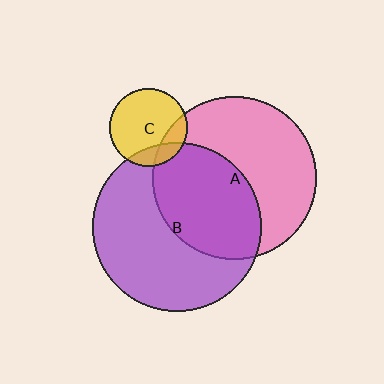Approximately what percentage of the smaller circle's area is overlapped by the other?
Approximately 20%.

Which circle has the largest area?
Circle B (purple).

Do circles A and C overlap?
Yes.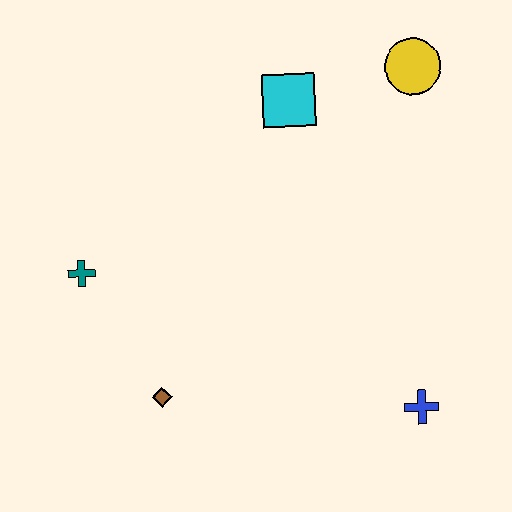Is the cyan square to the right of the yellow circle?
No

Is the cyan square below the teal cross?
No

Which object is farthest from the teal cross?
The yellow circle is farthest from the teal cross.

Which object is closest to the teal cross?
The brown diamond is closest to the teal cross.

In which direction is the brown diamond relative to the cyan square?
The brown diamond is below the cyan square.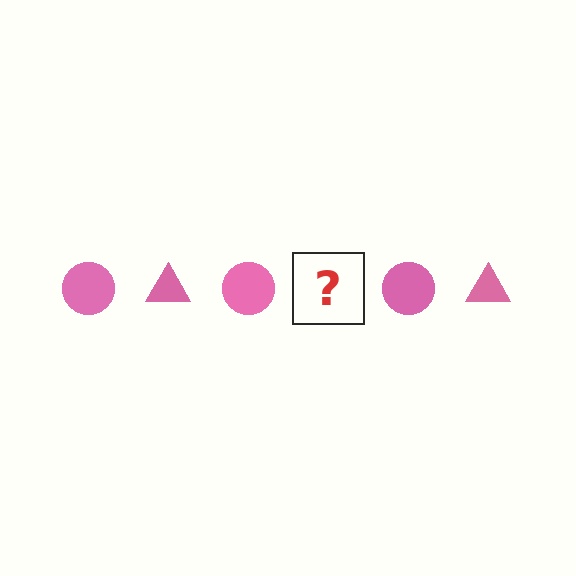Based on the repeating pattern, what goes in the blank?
The blank should be a pink triangle.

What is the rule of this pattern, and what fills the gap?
The rule is that the pattern cycles through circle, triangle shapes in pink. The gap should be filled with a pink triangle.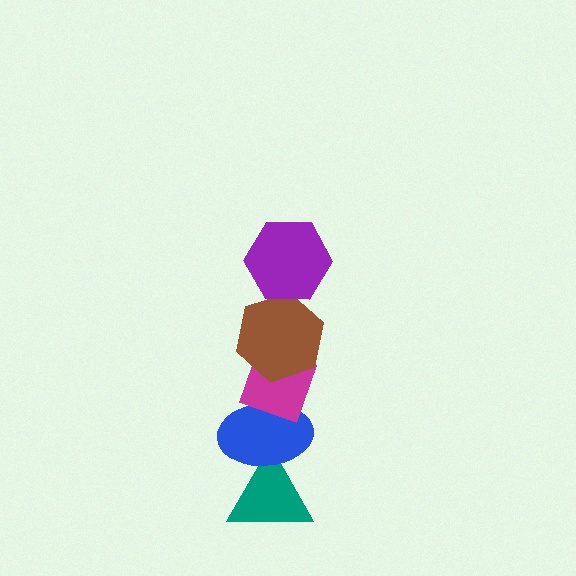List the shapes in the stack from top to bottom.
From top to bottom: the purple hexagon, the brown hexagon, the magenta diamond, the blue ellipse, the teal triangle.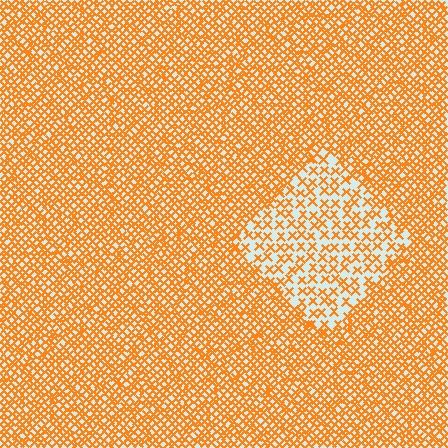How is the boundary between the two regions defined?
The boundary is defined by a change in element density (approximately 2.2x ratio). All elements are the same color, size, and shape.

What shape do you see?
I see a diamond.